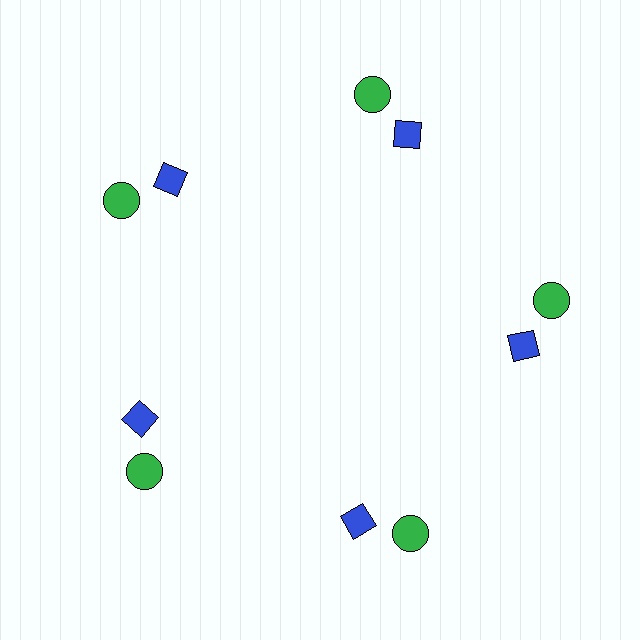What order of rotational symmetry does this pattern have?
This pattern has 5-fold rotational symmetry.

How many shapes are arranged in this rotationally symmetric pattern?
There are 10 shapes, arranged in 5 groups of 2.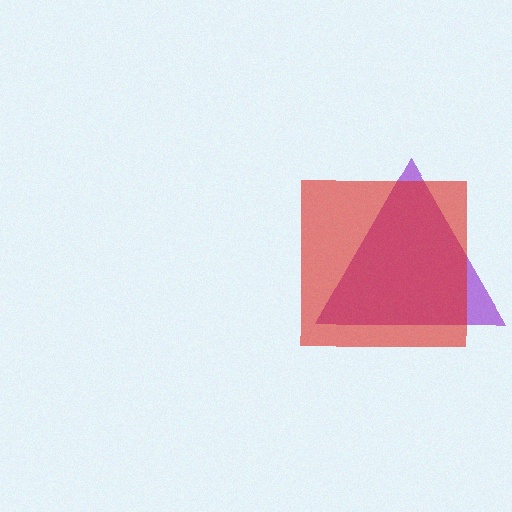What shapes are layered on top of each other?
The layered shapes are: a purple triangle, a red square.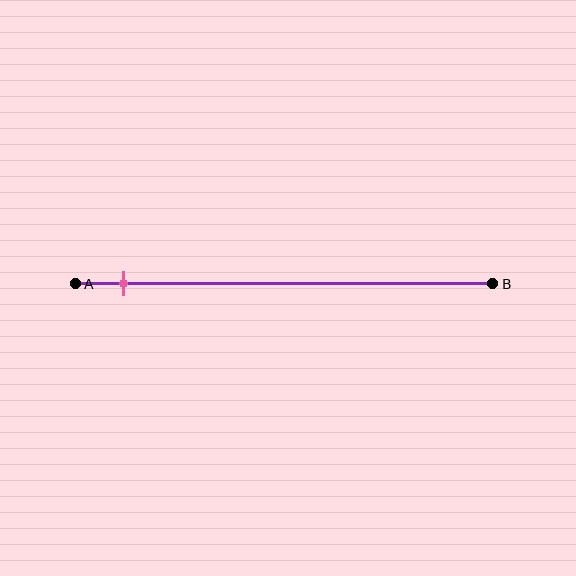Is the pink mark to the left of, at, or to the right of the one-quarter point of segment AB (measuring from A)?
The pink mark is to the left of the one-quarter point of segment AB.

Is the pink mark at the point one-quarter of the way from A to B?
No, the mark is at about 10% from A, not at the 25% one-quarter point.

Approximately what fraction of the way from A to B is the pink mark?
The pink mark is approximately 10% of the way from A to B.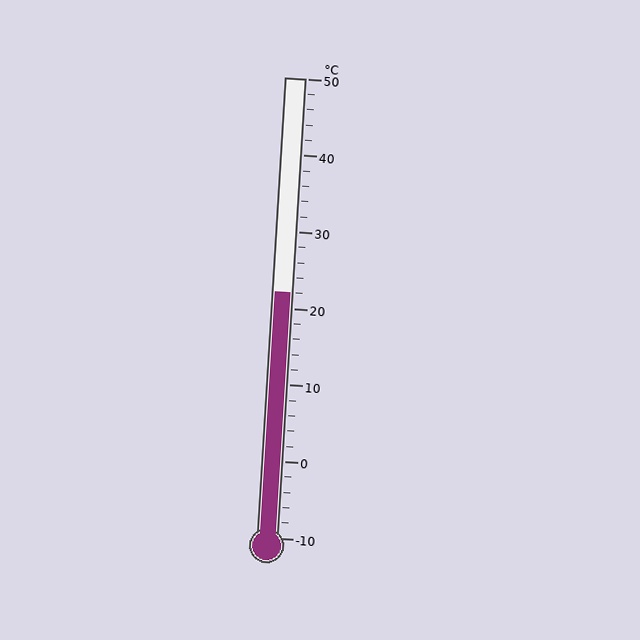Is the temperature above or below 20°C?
The temperature is above 20°C.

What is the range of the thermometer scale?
The thermometer scale ranges from -10°C to 50°C.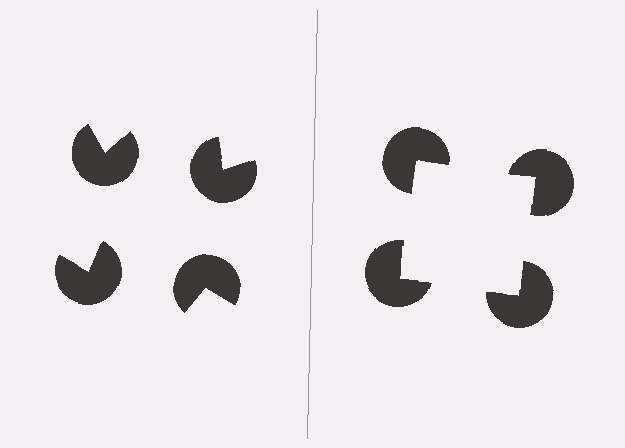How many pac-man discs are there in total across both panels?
8 — 4 on each side.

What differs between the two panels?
The pac-man discs are positioned identically on both sides; only the wedge orientations differ. On the right they align to a square; on the left they are misaligned.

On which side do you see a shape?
An illusory square appears on the right side. On the left side the wedge cuts are rotated, so no coherent shape forms.